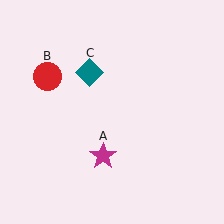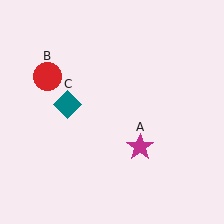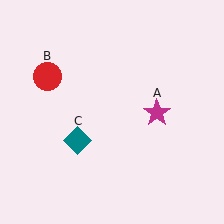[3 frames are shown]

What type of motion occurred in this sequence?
The magenta star (object A), teal diamond (object C) rotated counterclockwise around the center of the scene.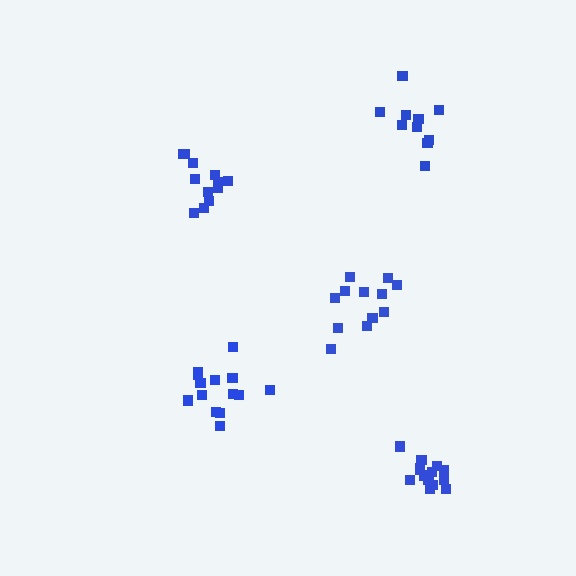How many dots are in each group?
Group 1: 14 dots, Group 2: 16 dots, Group 3: 12 dots, Group 4: 10 dots, Group 5: 12 dots (64 total).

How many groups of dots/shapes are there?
There are 5 groups.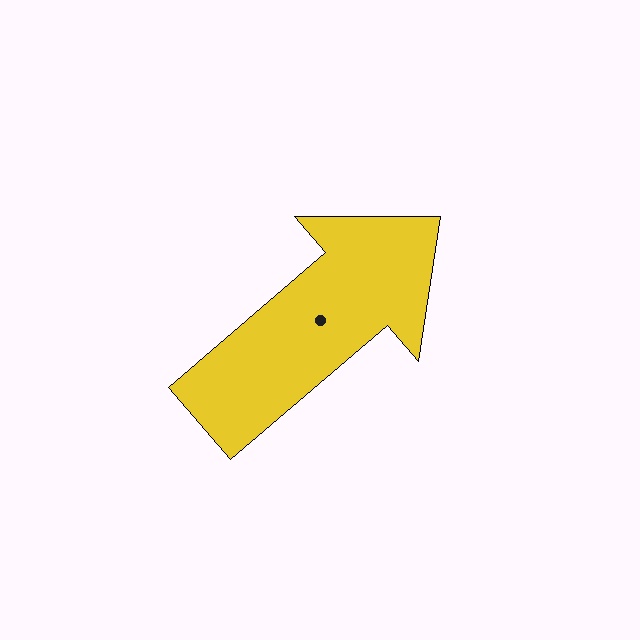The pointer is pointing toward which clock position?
Roughly 2 o'clock.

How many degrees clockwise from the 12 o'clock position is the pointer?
Approximately 49 degrees.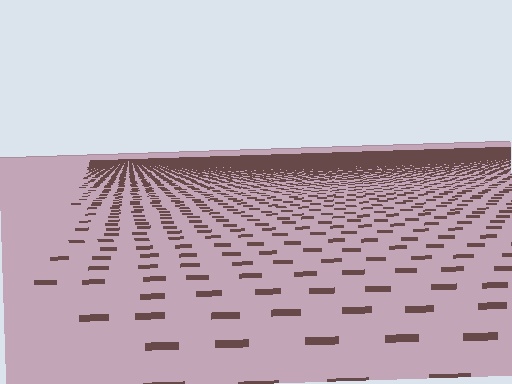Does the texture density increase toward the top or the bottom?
Density increases toward the top.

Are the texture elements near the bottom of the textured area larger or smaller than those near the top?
Larger. Near the bottom, elements are closer to the viewer and appear at a bigger on-screen size.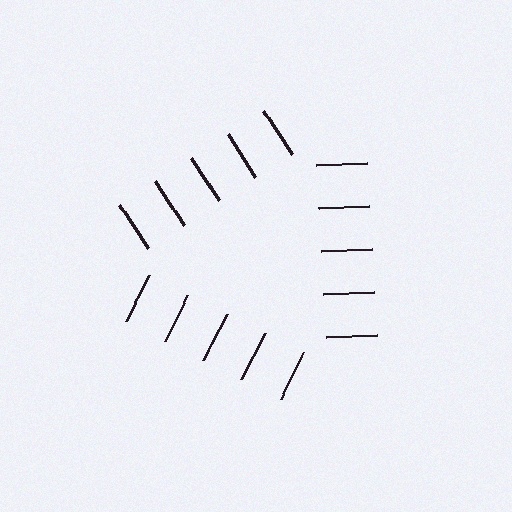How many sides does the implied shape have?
3 sides — the line-ends trace a triangle.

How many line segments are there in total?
15 — 5 along each of the 3 edges.